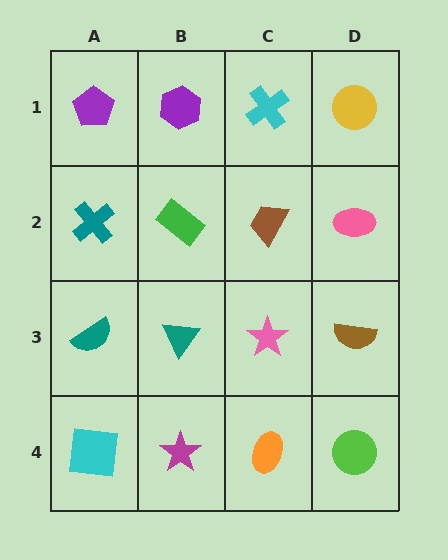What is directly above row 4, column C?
A pink star.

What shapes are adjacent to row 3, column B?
A green rectangle (row 2, column B), a magenta star (row 4, column B), a teal semicircle (row 3, column A), a pink star (row 3, column C).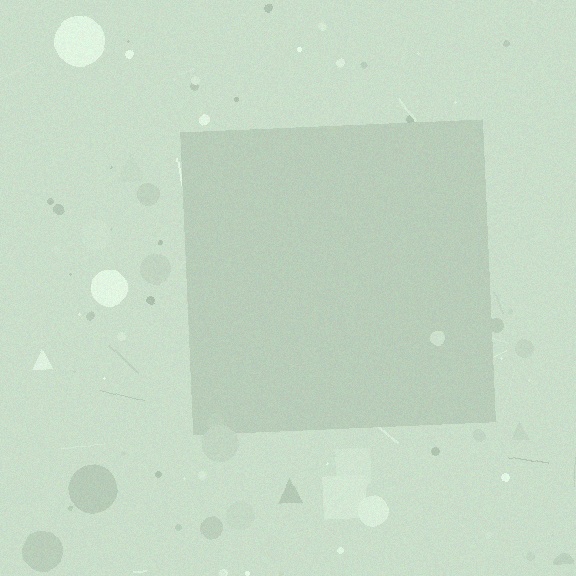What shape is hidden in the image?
A square is hidden in the image.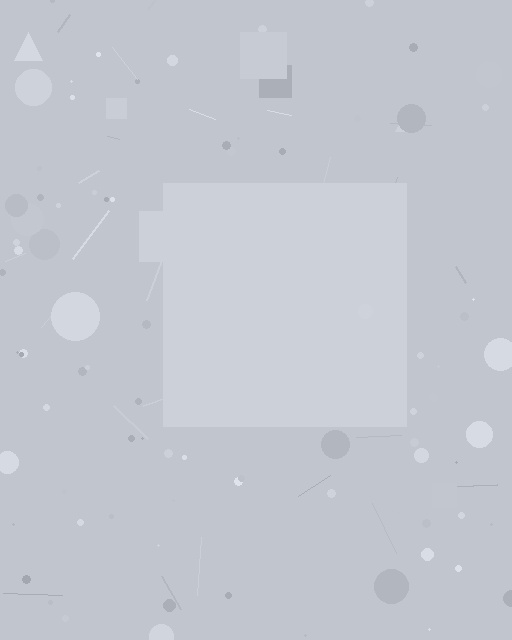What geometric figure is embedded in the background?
A square is embedded in the background.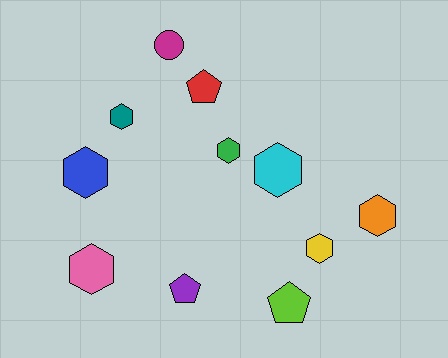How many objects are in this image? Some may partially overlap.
There are 11 objects.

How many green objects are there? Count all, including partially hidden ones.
There is 1 green object.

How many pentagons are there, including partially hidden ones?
There are 3 pentagons.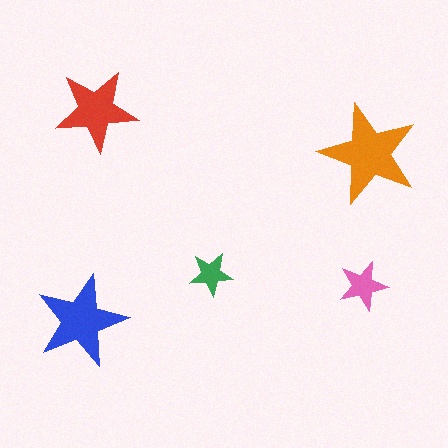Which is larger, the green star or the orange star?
The orange one.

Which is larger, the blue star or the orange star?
The orange one.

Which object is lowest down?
The blue star is bottommost.